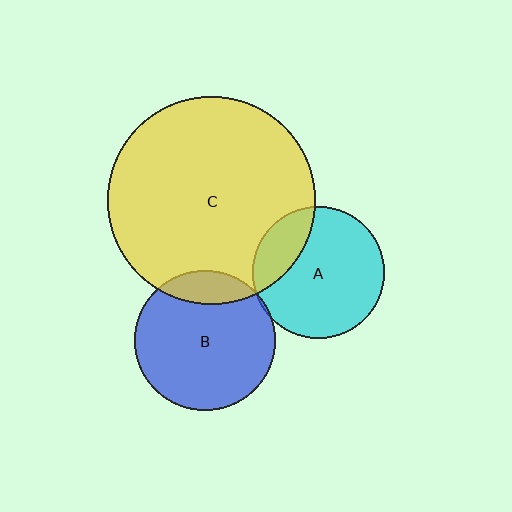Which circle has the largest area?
Circle C (yellow).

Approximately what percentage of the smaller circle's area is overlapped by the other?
Approximately 20%.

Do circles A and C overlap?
Yes.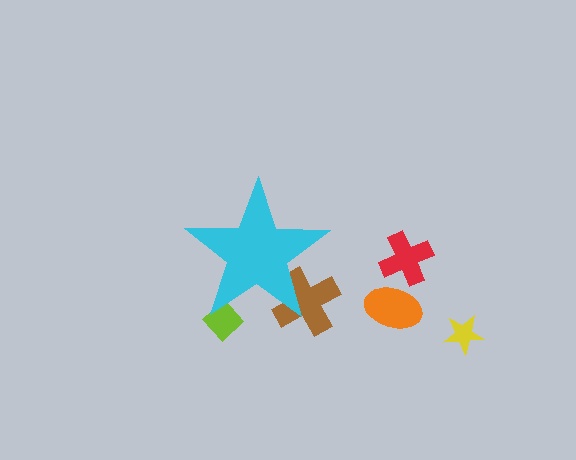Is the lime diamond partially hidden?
Yes, the lime diamond is partially hidden behind the cyan star.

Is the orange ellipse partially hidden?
No, the orange ellipse is fully visible.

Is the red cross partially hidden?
No, the red cross is fully visible.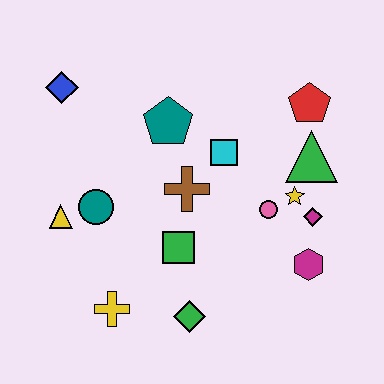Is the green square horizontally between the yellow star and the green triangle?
No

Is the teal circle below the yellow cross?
No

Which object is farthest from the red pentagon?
The yellow cross is farthest from the red pentagon.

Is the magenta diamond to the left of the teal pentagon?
No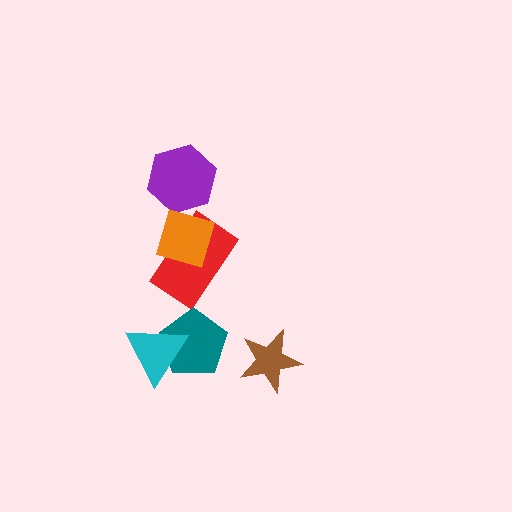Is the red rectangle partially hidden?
Yes, it is partially covered by another shape.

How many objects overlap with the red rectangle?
1 object overlaps with the red rectangle.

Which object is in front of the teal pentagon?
The cyan triangle is in front of the teal pentagon.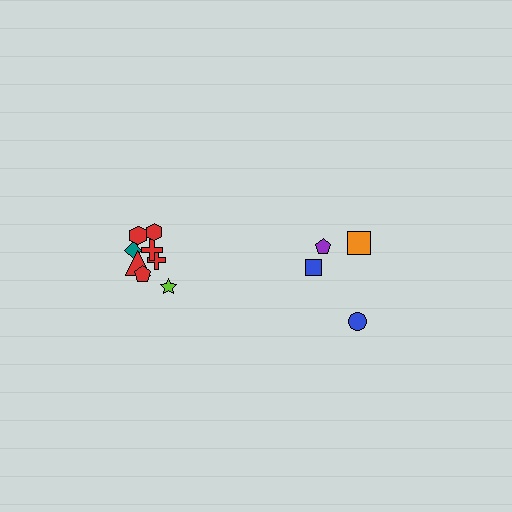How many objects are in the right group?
There are 4 objects.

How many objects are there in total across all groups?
There are 12 objects.